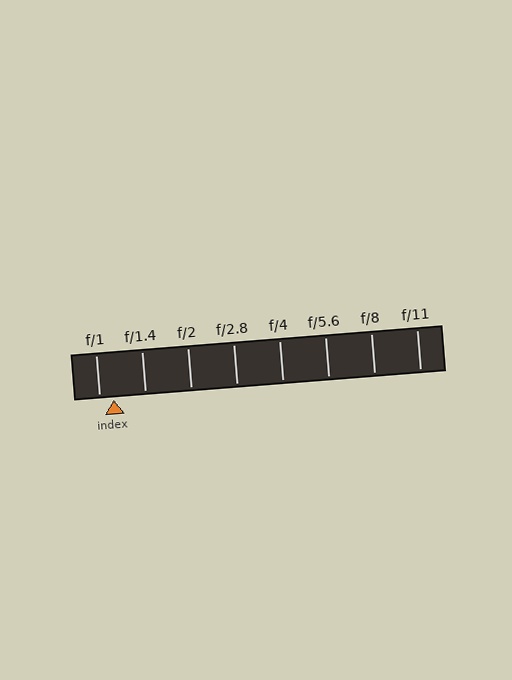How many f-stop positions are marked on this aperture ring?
There are 8 f-stop positions marked.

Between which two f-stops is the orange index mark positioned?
The index mark is between f/1 and f/1.4.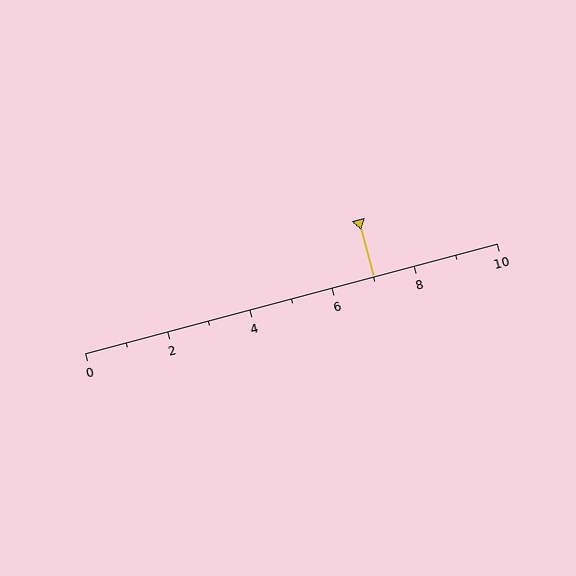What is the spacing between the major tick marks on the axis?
The major ticks are spaced 2 apart.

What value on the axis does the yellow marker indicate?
The marker indicates approximately 7.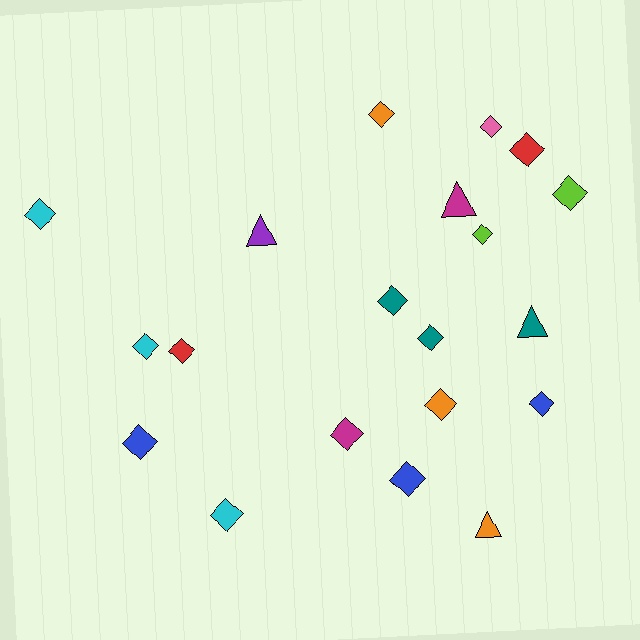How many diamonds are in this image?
There are 16 diamonds.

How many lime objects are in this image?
There are 2 lime objects.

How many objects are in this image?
There are 20 objects.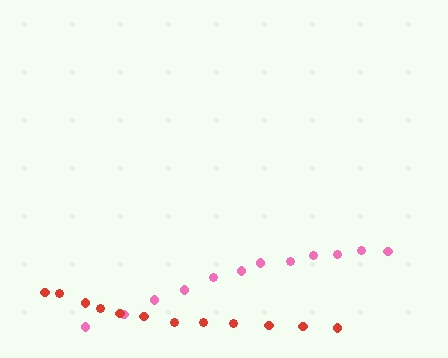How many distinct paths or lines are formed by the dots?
There are 2 distinct paths.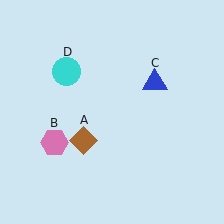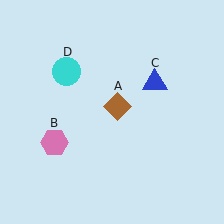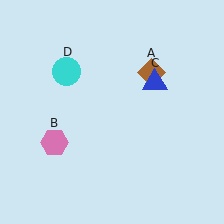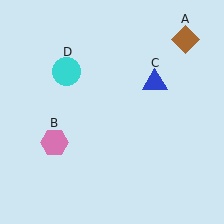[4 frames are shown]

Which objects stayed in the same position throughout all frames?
Pink hexagon (object B) and blue triangle (object C) and cyan circle (object D) remained stationary.